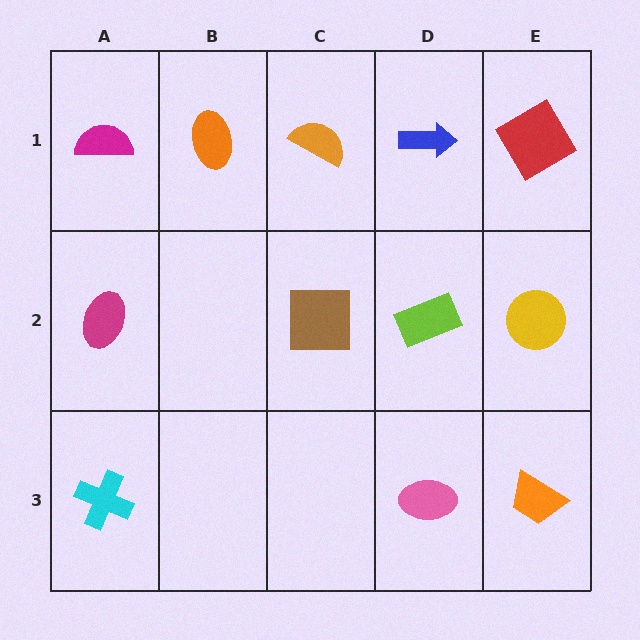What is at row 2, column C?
A brown square.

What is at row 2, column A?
A magenta ellipse.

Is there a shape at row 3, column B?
No, that cell is empty.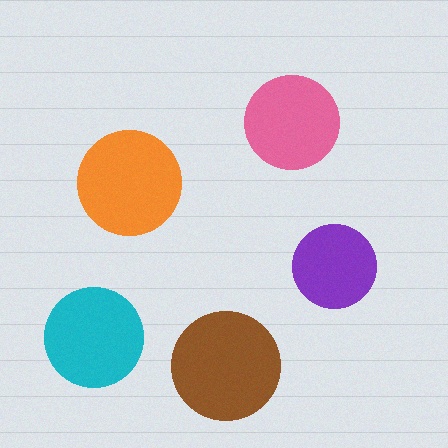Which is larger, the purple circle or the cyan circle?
The cyan one.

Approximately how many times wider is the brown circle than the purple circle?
About 1.5 times wider.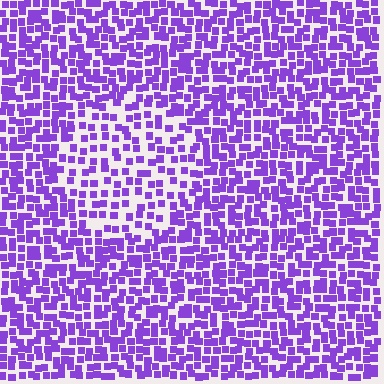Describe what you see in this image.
The image contains small purple elements arranged at two different densities. A circle-shaped region is visible where the elements are less densely packed than the surrounding area.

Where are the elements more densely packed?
The elements are more densely packed outside the circle boundary.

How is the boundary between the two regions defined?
The boundary is defined by a change in element density (approximately 1.7x ratio). All elements are the same color, size, and shape.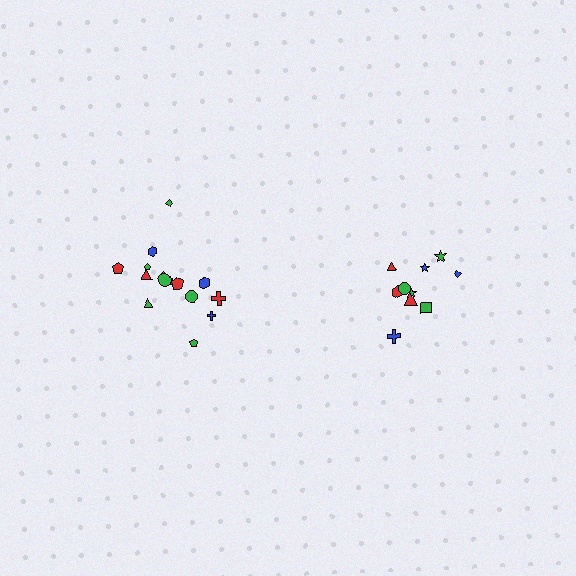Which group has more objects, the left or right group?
The left group.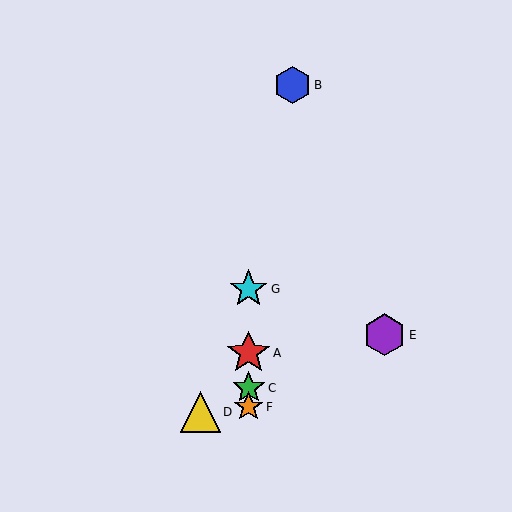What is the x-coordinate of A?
Object A is at x≈249.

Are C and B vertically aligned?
No, C is at x≈249 and B is at x≈292.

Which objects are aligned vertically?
Objects A, C, F, G are aligned vertically.